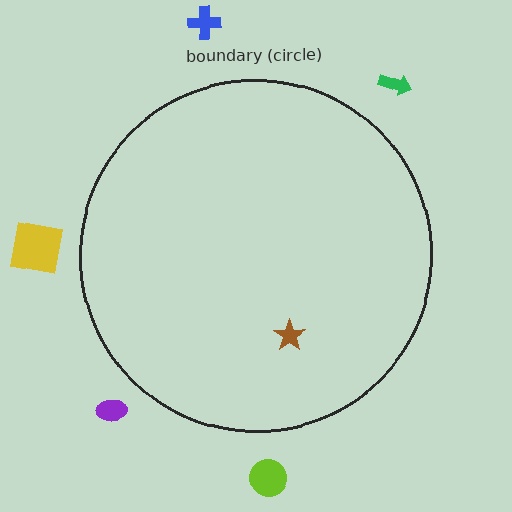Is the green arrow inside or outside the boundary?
Outside.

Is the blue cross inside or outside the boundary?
Outside.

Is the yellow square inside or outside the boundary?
Outside.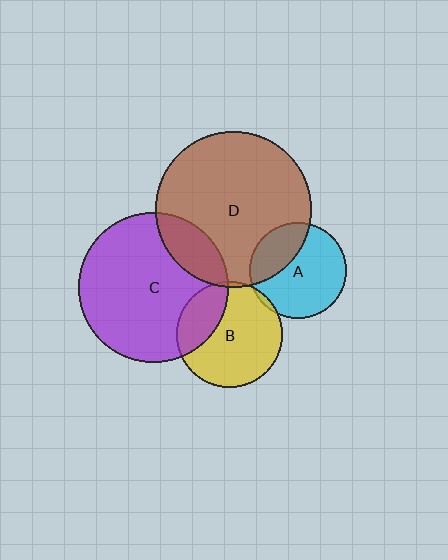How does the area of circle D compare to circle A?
Approximately 2.6 times.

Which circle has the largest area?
Circle D (brown).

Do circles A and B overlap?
Yes.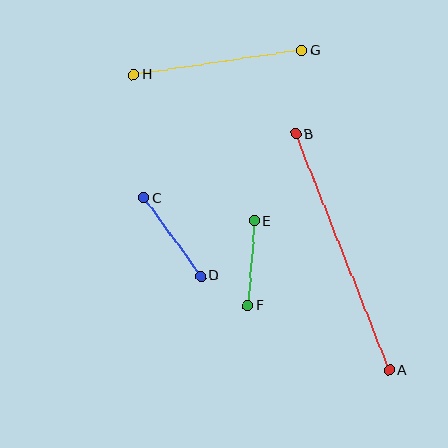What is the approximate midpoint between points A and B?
The midpoint is at approximately (343, 252) pixels.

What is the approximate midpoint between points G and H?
The midpoint is at approximately (218, 62) pixels.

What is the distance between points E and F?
The distance is approximately 85 pixels.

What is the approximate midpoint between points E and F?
The midpoint is at approximately (251, 263) pixels.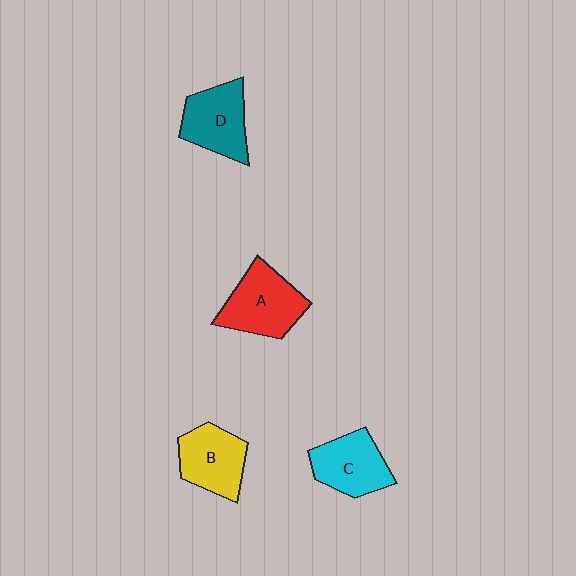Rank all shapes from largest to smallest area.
From largest to smallest: A (red), D (teal), B (yellow), C (cyan).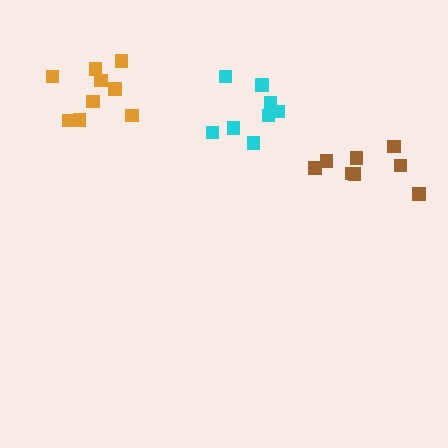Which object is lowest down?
The brown cluster is bottommost.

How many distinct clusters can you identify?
There are 3 distinct clusters.